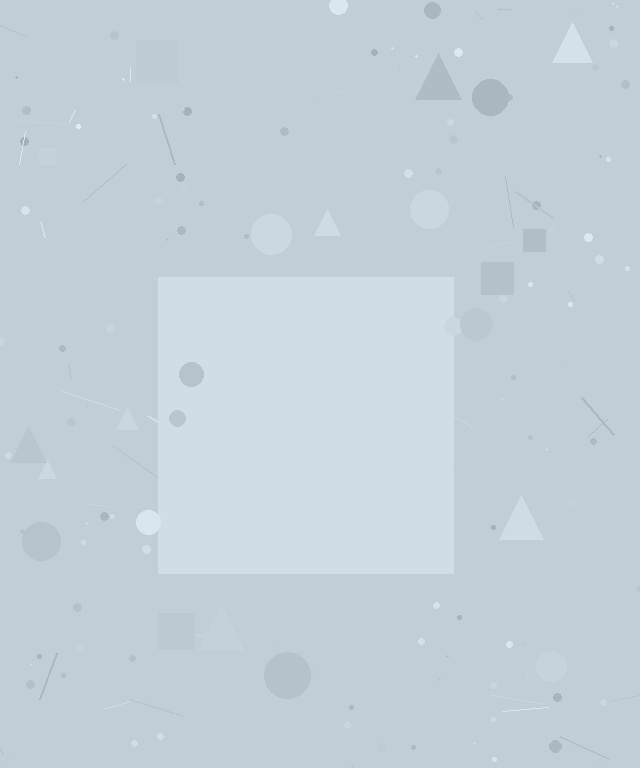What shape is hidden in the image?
A square is hidden in the image.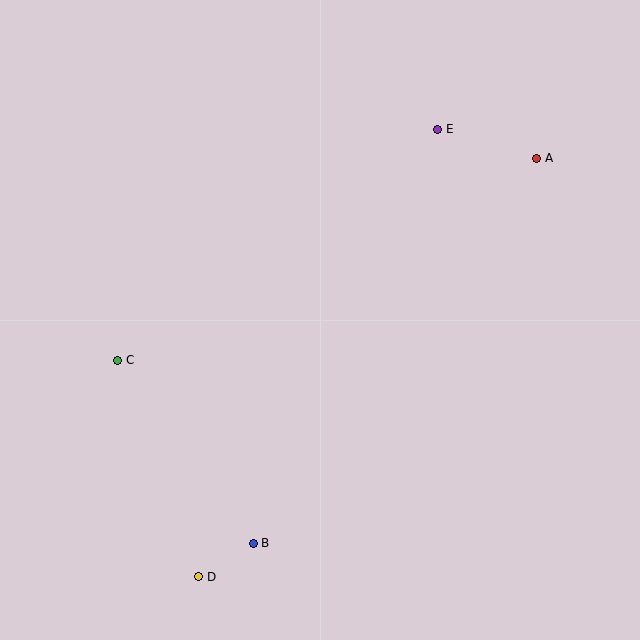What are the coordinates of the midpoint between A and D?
The midpoint between A and D is at (368, 368).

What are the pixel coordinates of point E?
Point E is at (438, 129).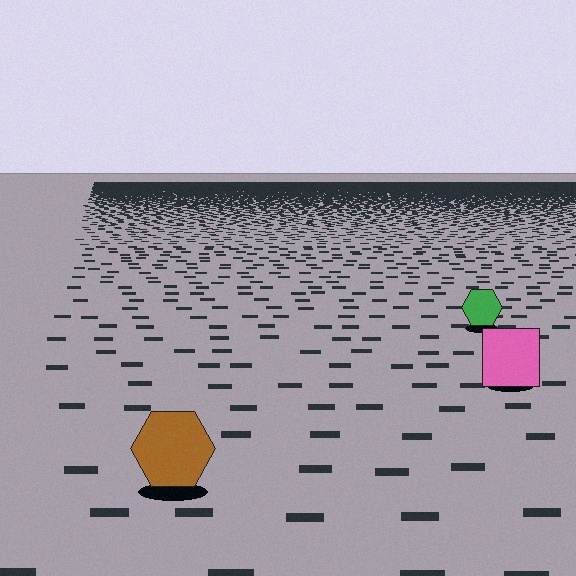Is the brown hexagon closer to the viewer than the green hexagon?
Yes. The brown hexagon is closer — you can tell from the texture gradient: the ground texture is coarser near it.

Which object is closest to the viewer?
The brown hexagon is closest. The texture marks near it are larger and more spread out.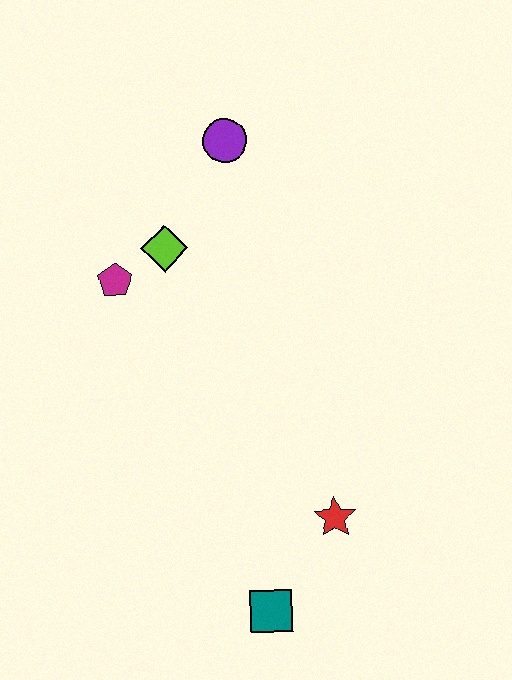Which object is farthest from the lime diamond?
The teal square is farthest from the lime diamond.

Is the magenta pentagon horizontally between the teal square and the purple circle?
No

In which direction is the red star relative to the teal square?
The red star is above the teal square.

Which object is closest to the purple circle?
The lime diamond is closest to the purple circle.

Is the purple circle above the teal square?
Yes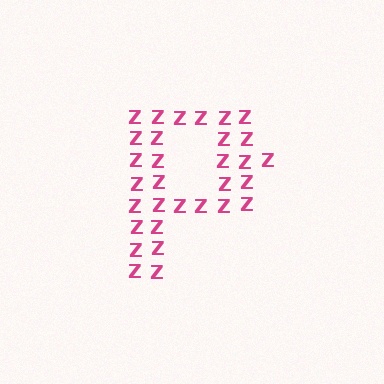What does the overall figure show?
The overall figure shows the letter P.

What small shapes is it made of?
It is made of small letter Z's.